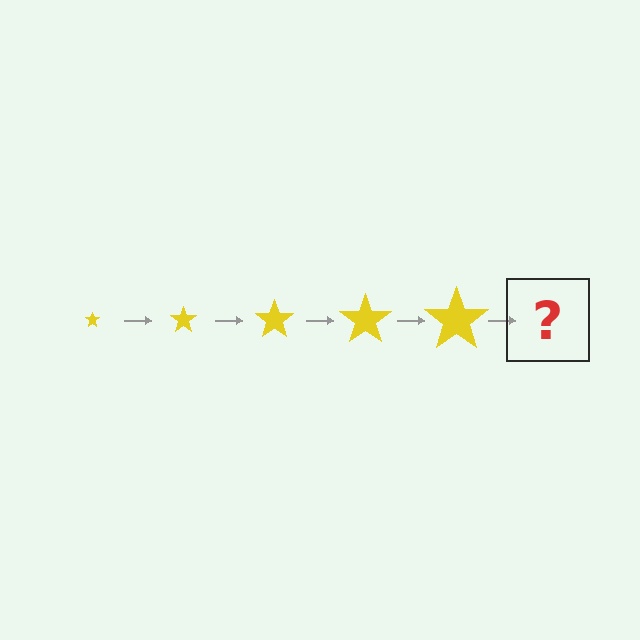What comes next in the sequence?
The next element should be a yellow star, larger than the previous one.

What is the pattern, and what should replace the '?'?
The pattern is that the star gets progressively larger each step. The '?' should be a yellow star, larger than the previous one.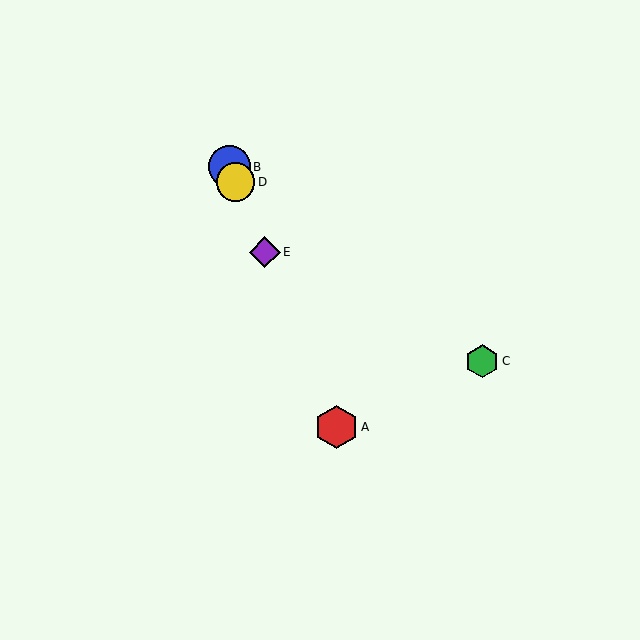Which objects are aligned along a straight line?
Objects A, B, D, E are aligned along a straight line.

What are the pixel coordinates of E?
Object E is at (265, 252).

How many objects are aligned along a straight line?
4 objects (A, B, D, E) are aligned along a straight line.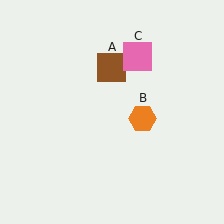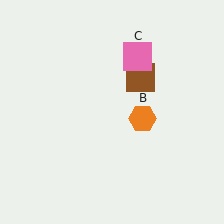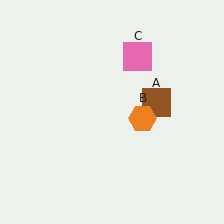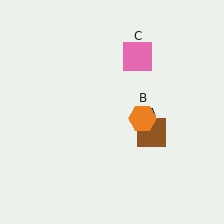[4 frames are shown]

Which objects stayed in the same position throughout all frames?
Orange hexagon (object B) and pink square (object C) remained stationary.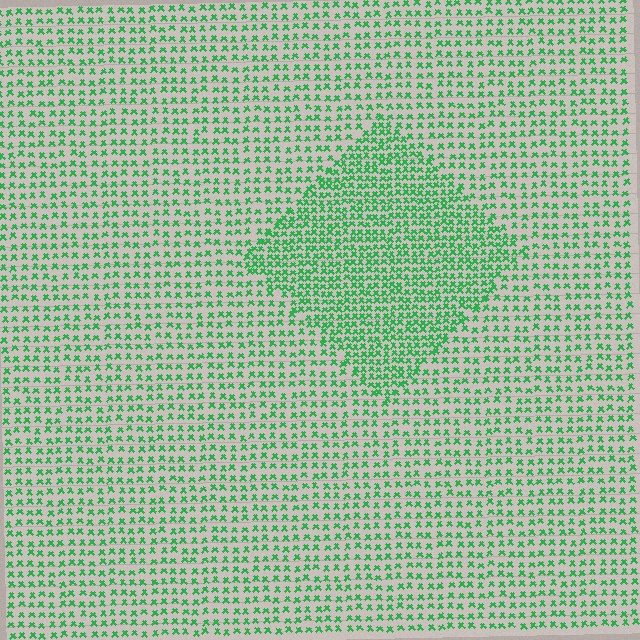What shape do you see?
I see a diamond.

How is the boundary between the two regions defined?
The boundary is defined by a change in element density (approximately 1.8x ratio). All elements are the same color, size, and shape.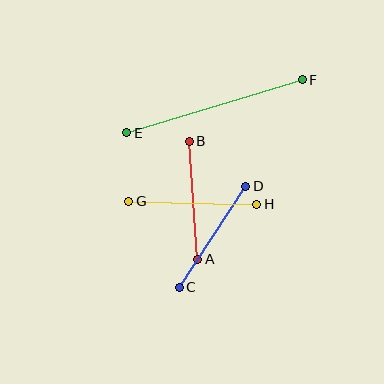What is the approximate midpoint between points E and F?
The midpoint is at approximately (215, 106) pixels.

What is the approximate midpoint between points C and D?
The midpoint is at approximately (212, 237) pixels.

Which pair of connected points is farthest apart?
Points E and F are farthest apart.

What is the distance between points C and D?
The distance is approximately 121 pixels.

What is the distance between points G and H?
The distance is approximately 128 pixels.